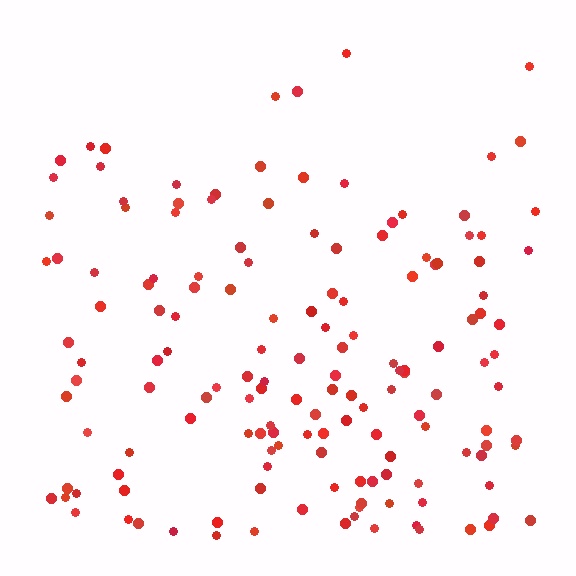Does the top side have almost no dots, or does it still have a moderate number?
Still a moderate number, just noticeably fewer than the bottom.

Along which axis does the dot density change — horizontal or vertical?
Vertical.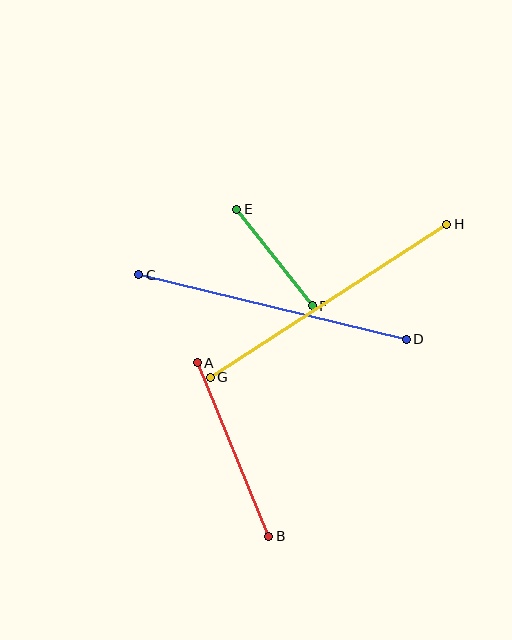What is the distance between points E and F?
The distance is approximately 123 pixels.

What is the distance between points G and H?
The distance is approximately 282 pixels.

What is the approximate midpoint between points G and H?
The midpoint is at approximately (328, 301) pixels.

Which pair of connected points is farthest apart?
Points G and H are farthest apart.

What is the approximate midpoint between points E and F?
The midpoint is at approximately (275, 257) pixels.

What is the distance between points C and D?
The distance is approximately 275 pixels.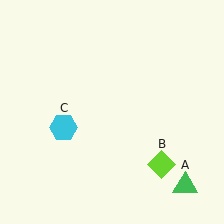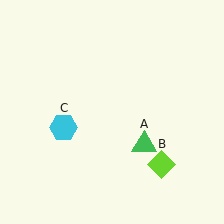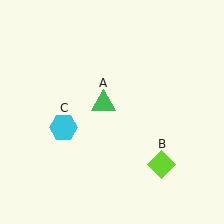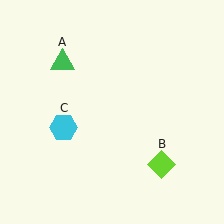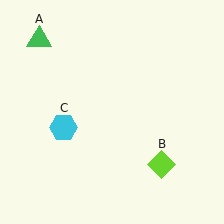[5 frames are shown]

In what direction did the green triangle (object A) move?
The green triangle (object A) moved up and to the left.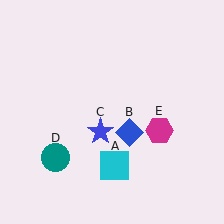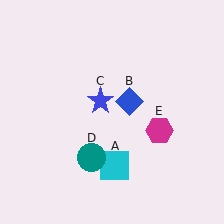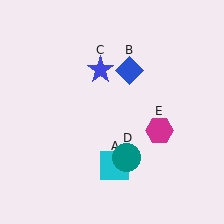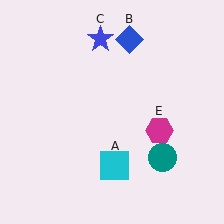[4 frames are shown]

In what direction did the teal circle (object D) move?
The teal circle (object D) moved right.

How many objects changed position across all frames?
3 objects changed position: blue diamond (object B), blue star (object C), teal circle (object D).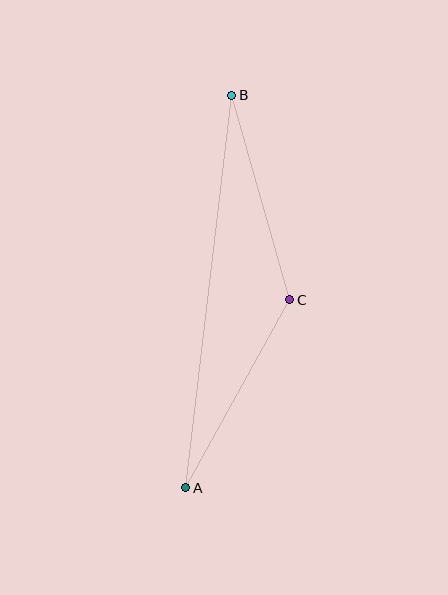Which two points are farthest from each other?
Points A and B are farthest from each other.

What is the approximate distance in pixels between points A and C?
The distance between A and C is approximately 215 pixels.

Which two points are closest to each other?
Points B and C are closest to each other.